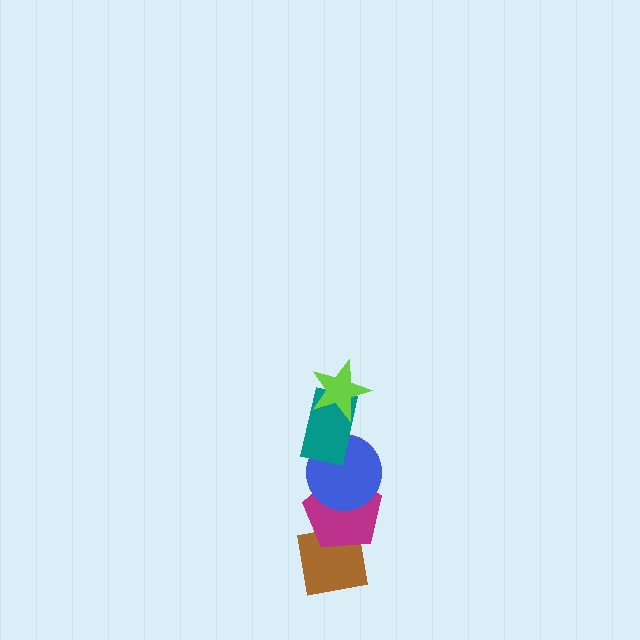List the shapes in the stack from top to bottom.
From top to bottom: the lime star, the teal rectangle, the blue circle, the magenta pentagon, the brown square.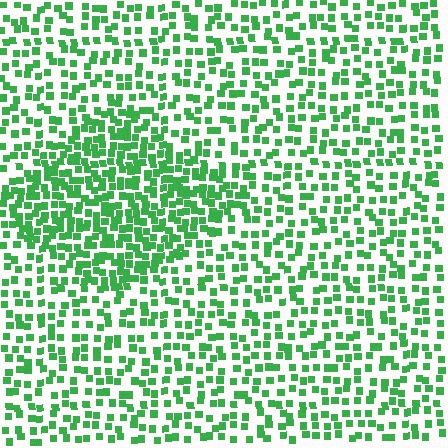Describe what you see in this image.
The image contains small green elements arranged at two different densities. A diamond-shaped region is visible where the elements are more densely packed than the surrounding area.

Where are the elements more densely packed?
The elements are more densely packed inside the diamond boundary.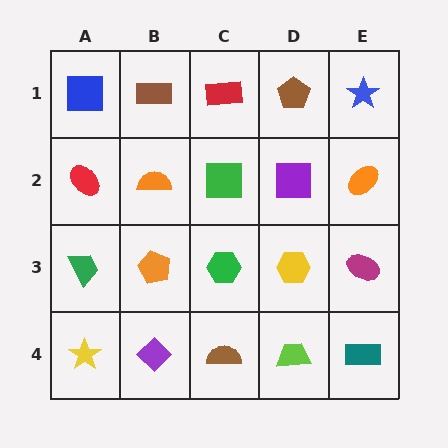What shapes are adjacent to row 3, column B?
An orange semicircle (row 2, column B), a purple diamond (row 4, column B), a green trapezoid (row 3, column A), a green hexagon (row 3, column C).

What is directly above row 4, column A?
A green trapezoid.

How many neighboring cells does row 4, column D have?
3.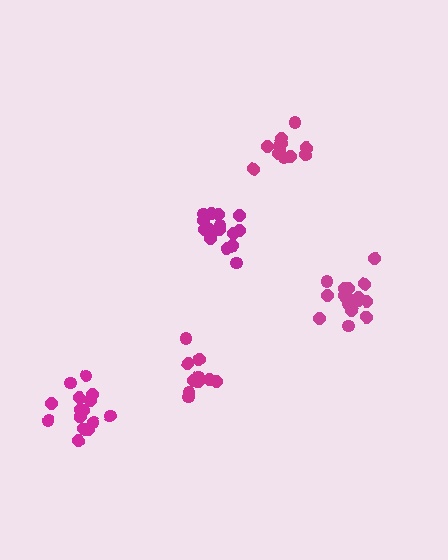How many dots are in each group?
Group 1: 13 dots, Group 2: 19 dots, Group 3: 13 dots, Group 4: 17 dots, Group 5: 15 dots (77 total).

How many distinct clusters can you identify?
There are 5 distinct clusters.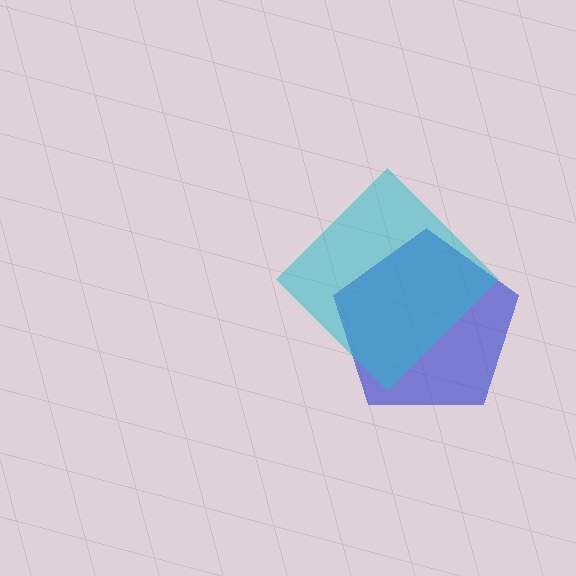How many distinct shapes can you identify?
There are 2 distinct shapes: a blue pentagon, a cyan diamond.